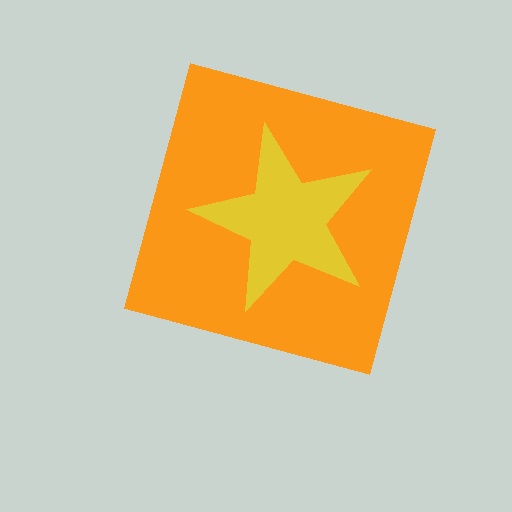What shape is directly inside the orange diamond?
The yellow star.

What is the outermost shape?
The orange diamond.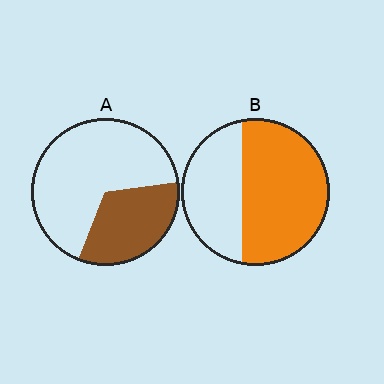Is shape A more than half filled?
No.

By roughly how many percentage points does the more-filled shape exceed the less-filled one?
By roughly 30 percentage points (B over A).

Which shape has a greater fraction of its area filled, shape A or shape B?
Shape B.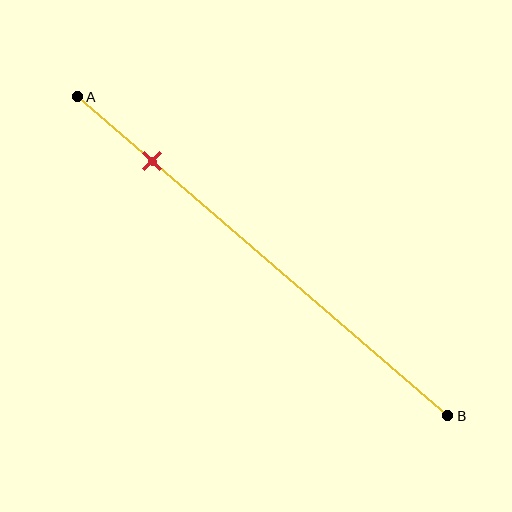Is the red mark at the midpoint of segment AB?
No, the mark is at about 20% from A, not at the 50% midpoint.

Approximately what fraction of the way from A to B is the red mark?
The red mark is approximately 20% of the way from A to B.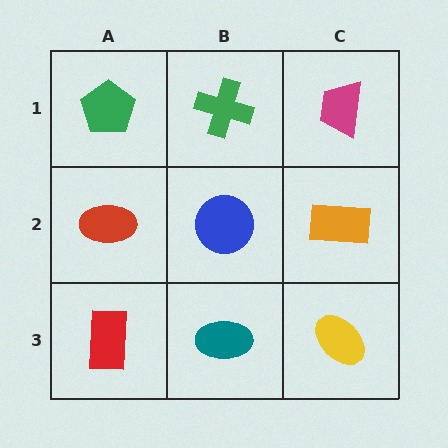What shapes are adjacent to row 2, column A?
A green pentagon (row 1, column A), a red rectangle (row 3, column A), a blue circle (row 2, column B).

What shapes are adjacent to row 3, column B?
A blue circle (row 2, column B), a red rectangle (row 3, column A), a yellow ellipse (row 3, column C).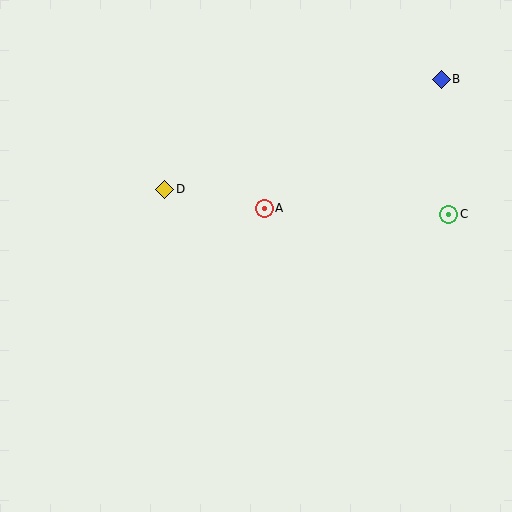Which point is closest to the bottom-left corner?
Point D is closest to the bottom-left corner.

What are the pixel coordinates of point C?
Point C is at (449, 214).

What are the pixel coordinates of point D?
Point D is at (165, 189).